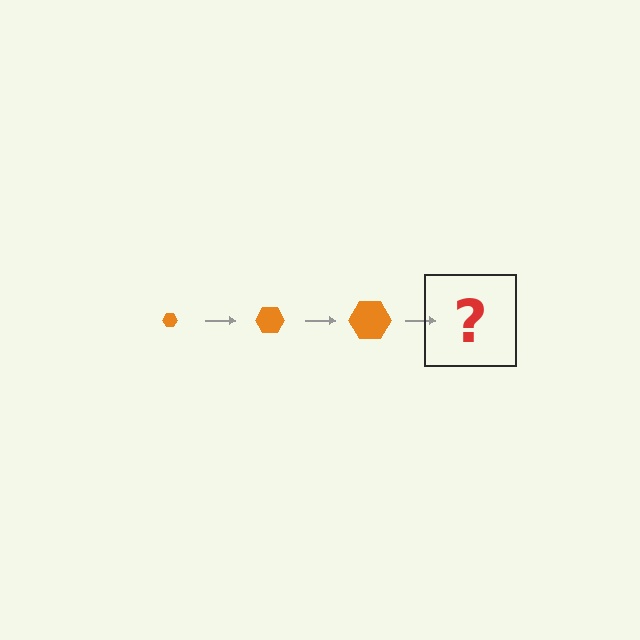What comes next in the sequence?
The next element should be an orange hexagon, larger than the previous one.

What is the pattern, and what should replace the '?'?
The pattern is that the hexagon gets progressively larger each step. The '?' should be an orange hexagon, larger than the previous one.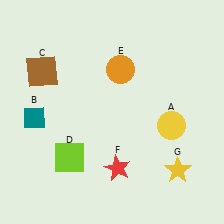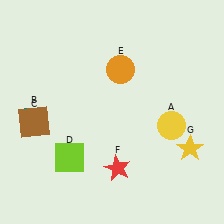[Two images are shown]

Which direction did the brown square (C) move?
The brown square (C) moved down.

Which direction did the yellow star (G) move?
The yellow star (G) moved up.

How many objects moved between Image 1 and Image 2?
2 objects moved between the two images.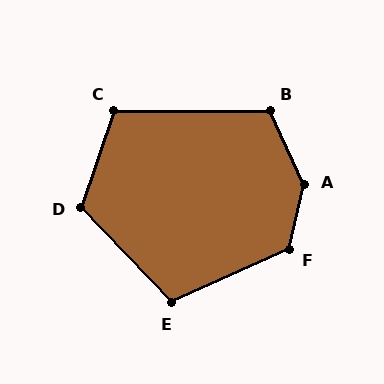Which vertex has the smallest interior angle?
C, at approximately 109 degrees.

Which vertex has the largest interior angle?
A, at approximately 142 degrees.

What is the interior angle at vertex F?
Approximately 128 degrees (obtuse).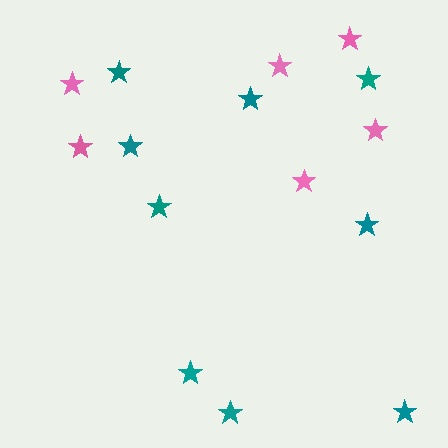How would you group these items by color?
There are 2 groups: one group of pink stars (6) and one group of teal stars (9).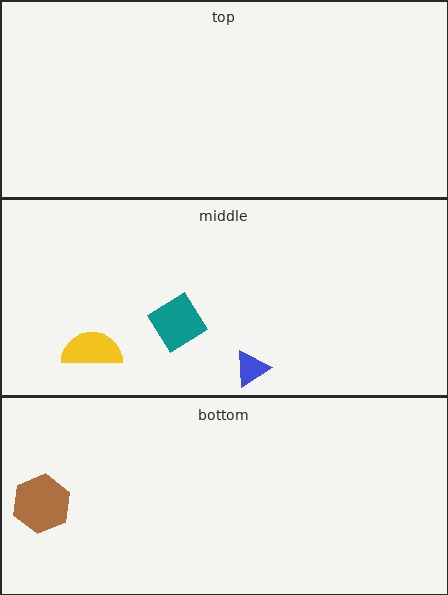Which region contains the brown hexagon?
The bottom region.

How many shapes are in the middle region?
3.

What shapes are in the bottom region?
The brown hexagon.